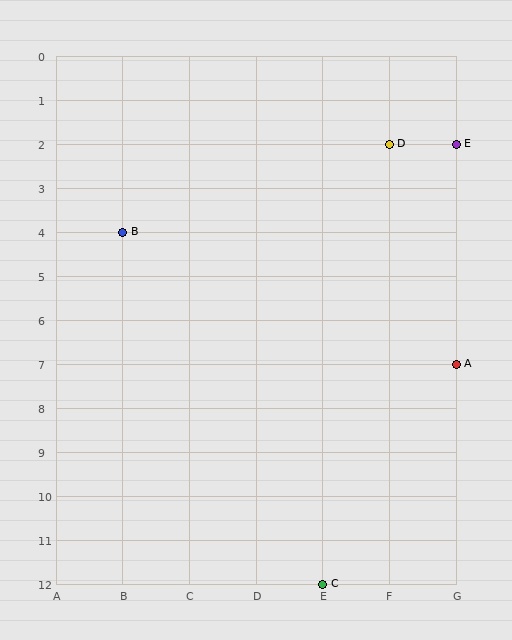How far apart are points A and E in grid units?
Points A and E are 5 rows apart.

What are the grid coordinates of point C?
Point C is at grid coordinates (E, 12).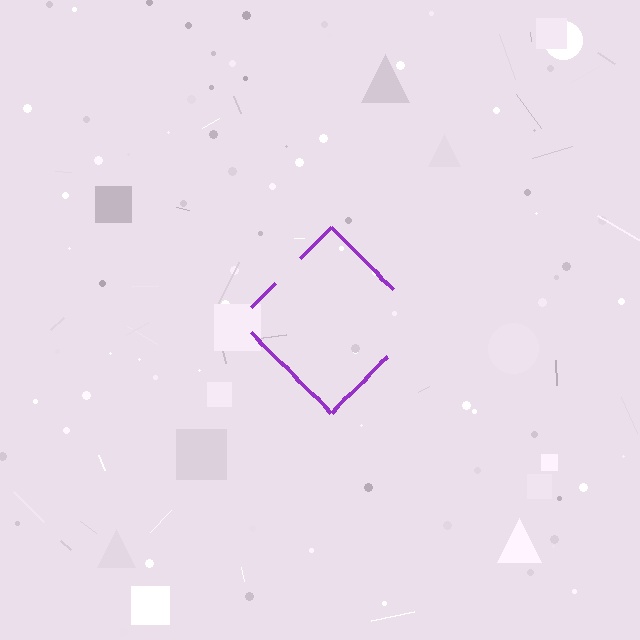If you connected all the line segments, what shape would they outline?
They would outline a diamond.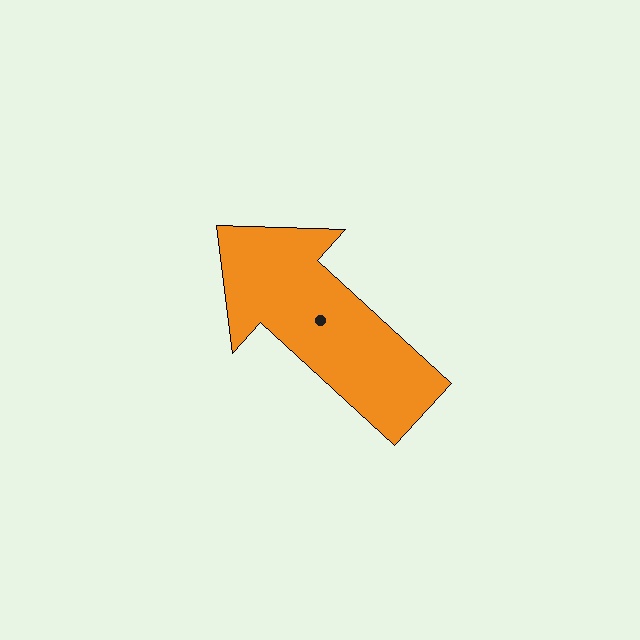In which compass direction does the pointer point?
Northwest.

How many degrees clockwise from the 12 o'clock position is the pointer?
Approximately 313 degrees.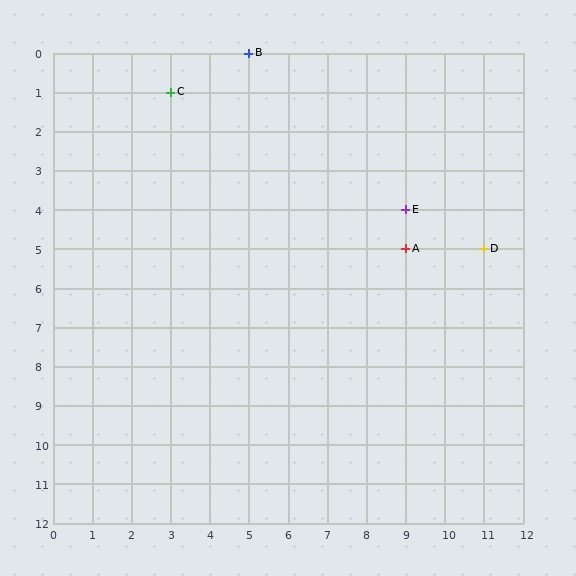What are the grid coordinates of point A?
Point A is at grid coordinates (9, 5).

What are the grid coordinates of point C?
Point C is at grid coordinates (3, 1).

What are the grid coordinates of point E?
Point E is at grid coordinates (9, 4).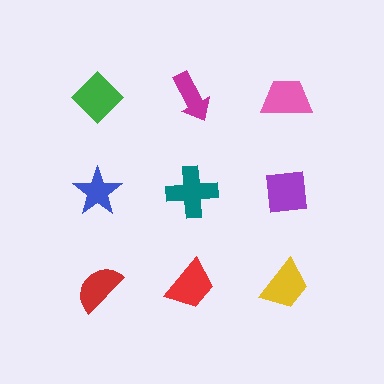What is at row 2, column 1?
A blue star.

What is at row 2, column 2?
A teal cross.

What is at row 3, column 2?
A red trapezoid.